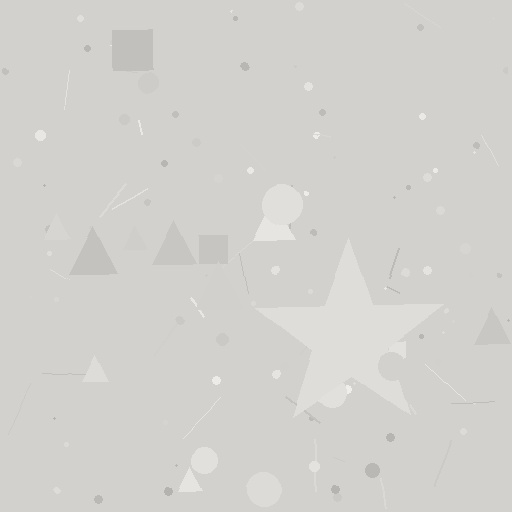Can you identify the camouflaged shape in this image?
The camouflaged shape is a star.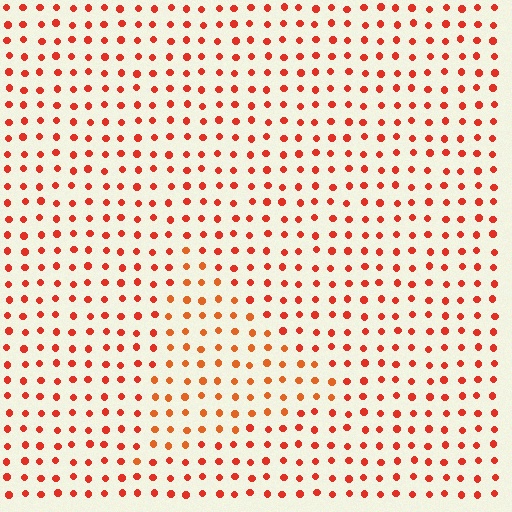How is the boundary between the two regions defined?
The boundary is defined purely by a slight shift in hue (about 17 degrees). Spacing, size, and orientation are identical on both sides.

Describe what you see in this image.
The image is filled with small red elements in a uniform arrangement. A triangle-shaped region is visible where the elements are tinted to a slightly different hue, forming a subtle color boundary.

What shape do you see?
I see a triangle.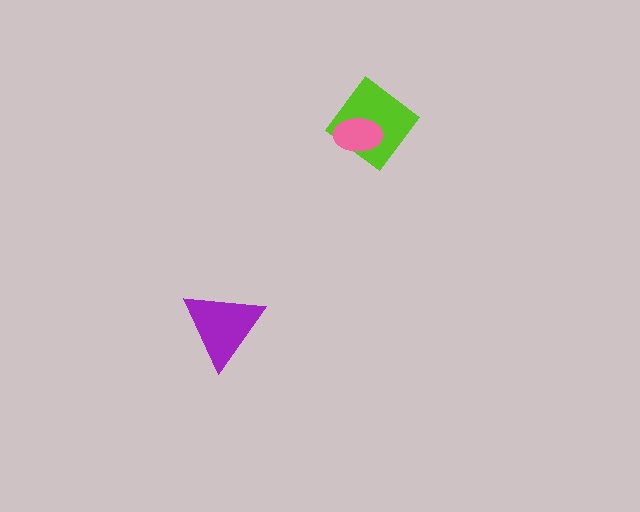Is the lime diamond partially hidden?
Yes, it is partially covered by another shape.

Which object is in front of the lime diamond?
The pink ellipse is in front of the lime diamond.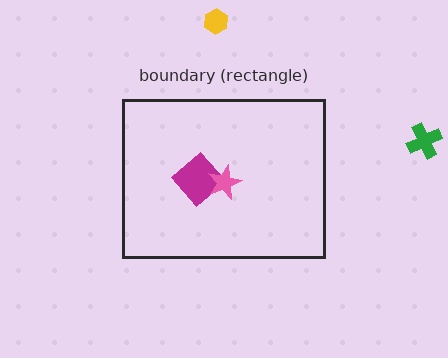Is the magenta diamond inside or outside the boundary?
Inside.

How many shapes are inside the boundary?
2 inside, 2 outside.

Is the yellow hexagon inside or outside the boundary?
Outside.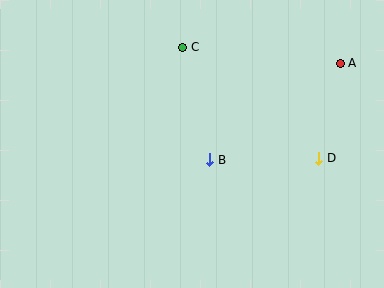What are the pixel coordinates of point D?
Point D is at (319, 158).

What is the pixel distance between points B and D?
The distance between B and D is 109 pixels.